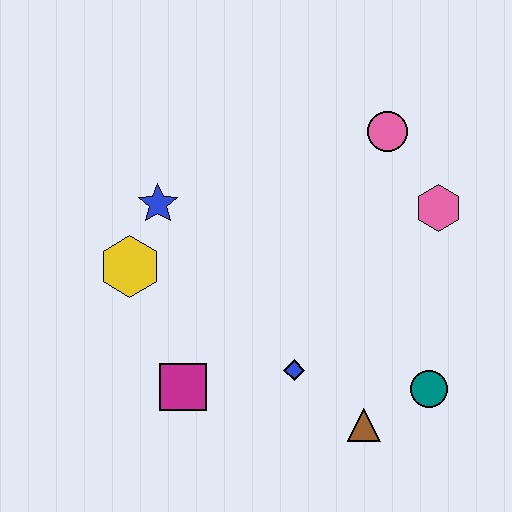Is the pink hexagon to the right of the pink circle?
Yes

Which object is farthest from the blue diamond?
The pink circle is farthest from the blue diamond.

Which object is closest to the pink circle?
The pink hexagon is closest to the pink circle.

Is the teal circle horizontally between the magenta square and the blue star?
No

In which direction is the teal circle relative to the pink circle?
The teal circle is below the pink circle.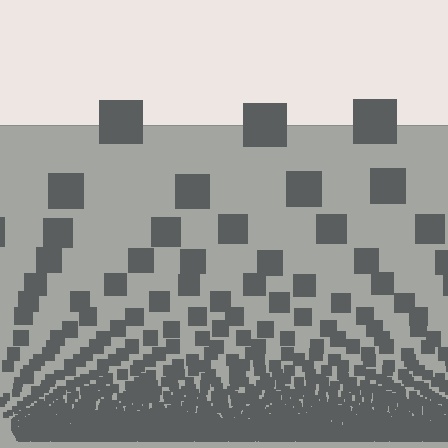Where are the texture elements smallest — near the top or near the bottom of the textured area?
Near the bottom.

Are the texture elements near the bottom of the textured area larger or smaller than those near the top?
Smaller. The gradient is inverted — elements near the bottom are smaller and denser.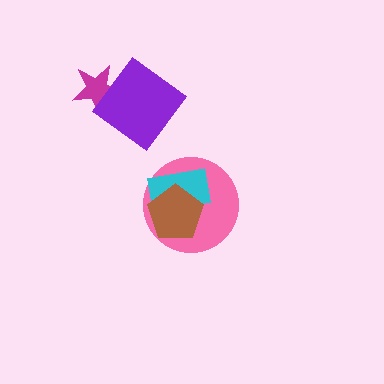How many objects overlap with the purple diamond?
1 object overlaps with the purple diamond.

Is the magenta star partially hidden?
Yes, it is partially covered by another shape.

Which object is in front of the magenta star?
The purple diamond is in front of the magenta star.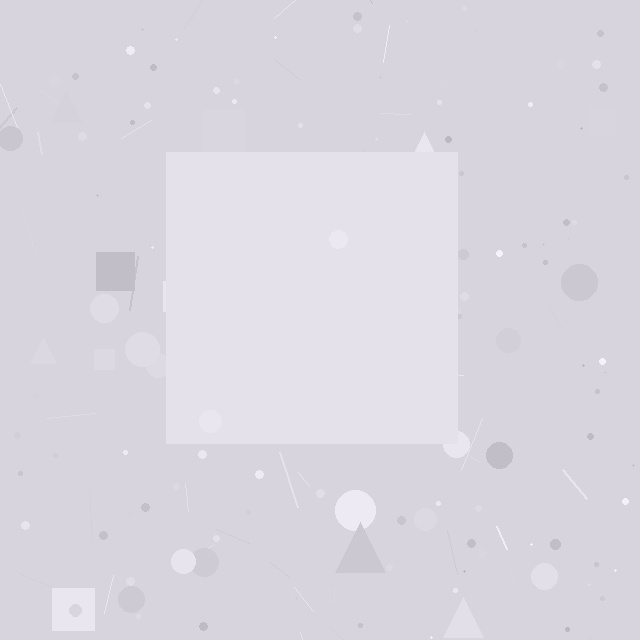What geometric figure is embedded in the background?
A square is embedded in the background.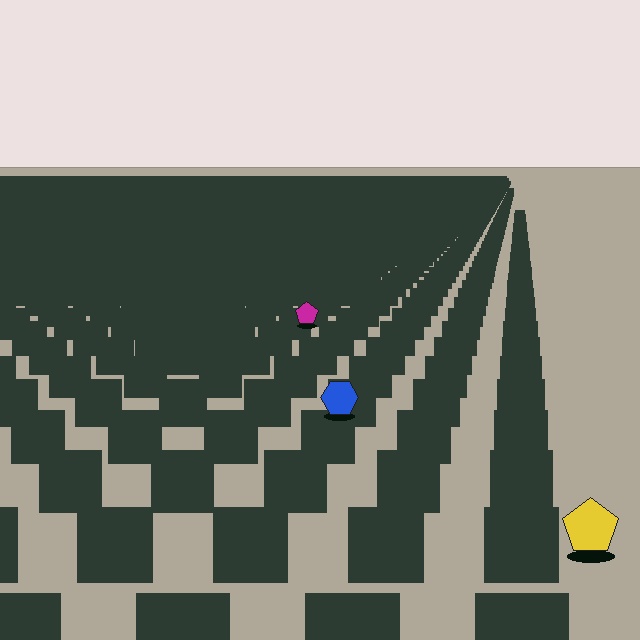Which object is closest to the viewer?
The yellow pentagon is closest. The texture marks near it are larger and more spread out.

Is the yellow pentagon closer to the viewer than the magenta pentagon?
Yes. The yellow pentagon is closer — you can tell from the texture gradient: the ground texture is coarser near it.